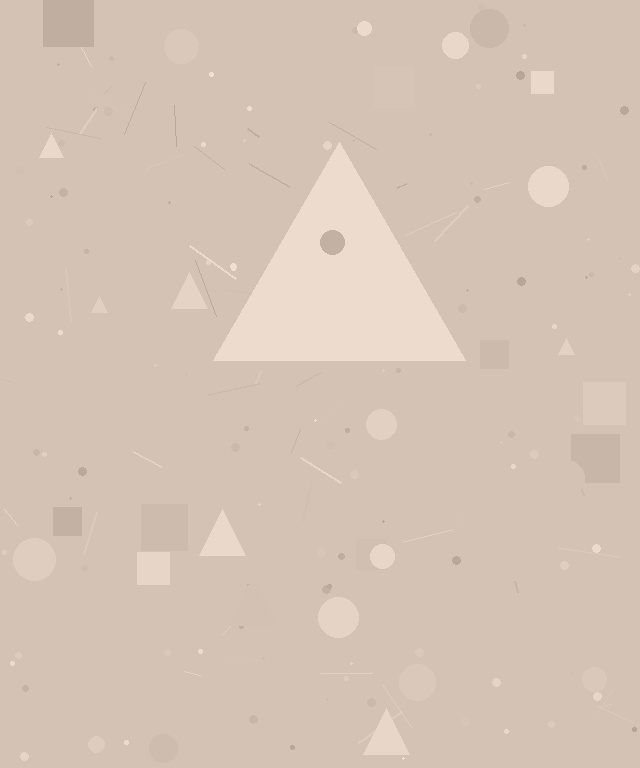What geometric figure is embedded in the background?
A triangle is embedded in the background.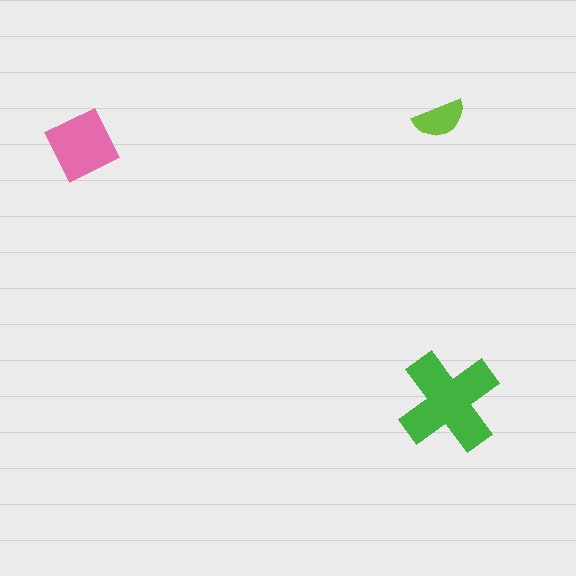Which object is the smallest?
The lime semicircle.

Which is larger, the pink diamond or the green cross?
The green cross.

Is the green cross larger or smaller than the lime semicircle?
Larger.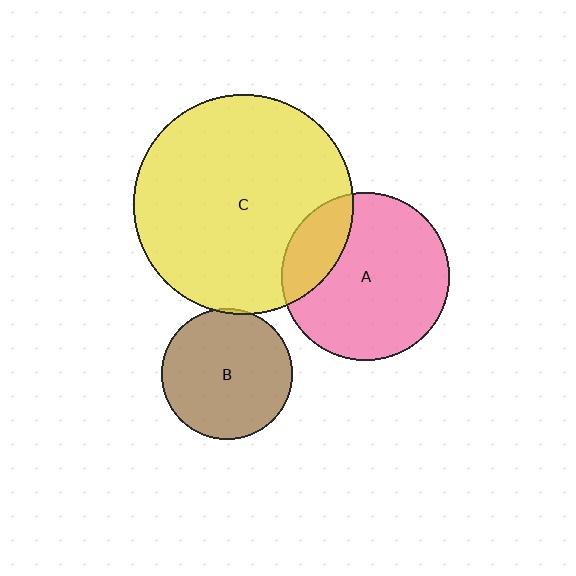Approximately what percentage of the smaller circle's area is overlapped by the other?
Approximately 20%.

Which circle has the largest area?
Circle C (yellow).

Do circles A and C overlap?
Yes.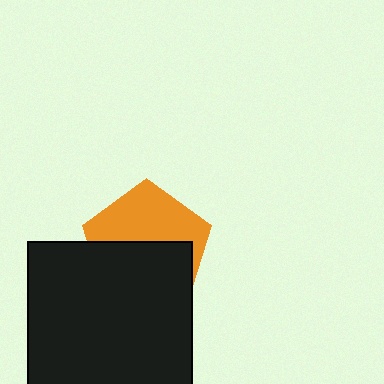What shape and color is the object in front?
The object in front is a black rectangle.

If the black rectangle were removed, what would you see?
You would see the complete orange pentagon.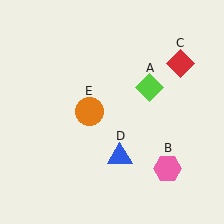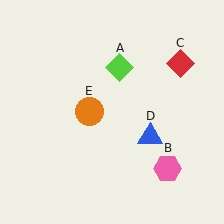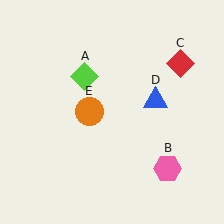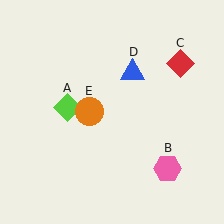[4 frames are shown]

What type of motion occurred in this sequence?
The lime diamond (object A), blue triangle (object D) rotated counterclockwise around the center of the scene.